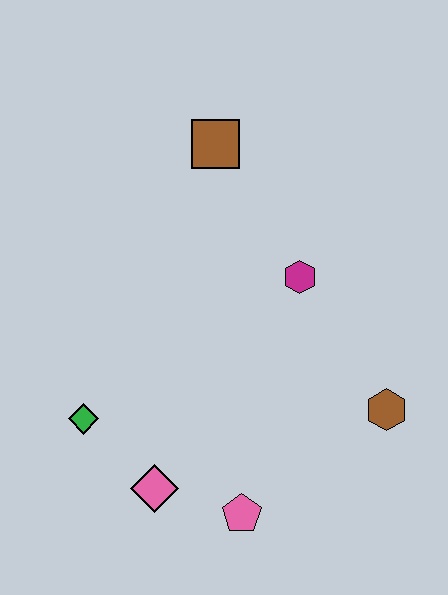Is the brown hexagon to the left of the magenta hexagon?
No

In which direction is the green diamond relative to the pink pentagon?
The green diamond is to the left of the pink pentagon.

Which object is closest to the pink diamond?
The pink pentagon is closest to the pink diamond.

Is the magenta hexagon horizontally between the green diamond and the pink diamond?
No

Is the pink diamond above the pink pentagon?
Yes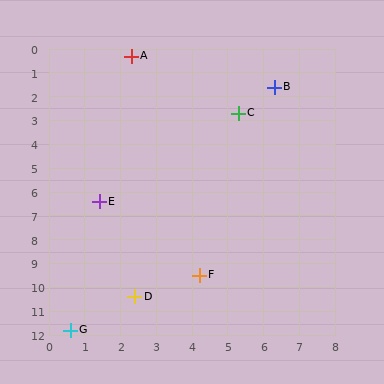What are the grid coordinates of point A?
Point A is at approximately (2.3, 0.3).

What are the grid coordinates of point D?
Point D is at approximately (2.4, 10.4).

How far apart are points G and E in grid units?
Points G and E are about 5.5 grid units apart.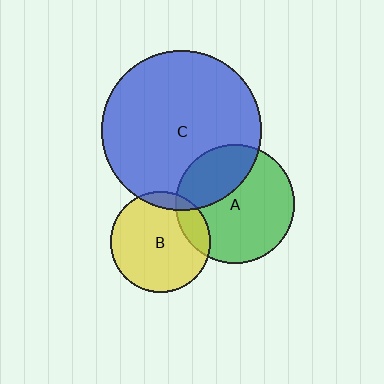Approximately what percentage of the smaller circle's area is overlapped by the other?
Approximately 15%.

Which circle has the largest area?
Circle C (blue).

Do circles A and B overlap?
Yes.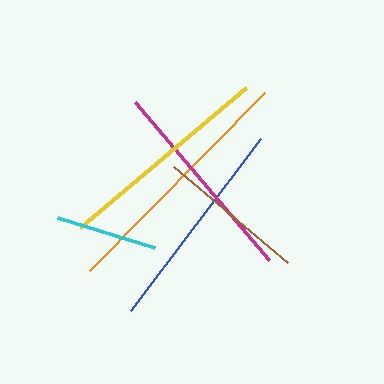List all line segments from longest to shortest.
From longest to shortest: orange, yellow, blue, magenta, brown, cyan.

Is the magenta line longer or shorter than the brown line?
The magenta line is longer than the brown line.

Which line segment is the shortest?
The cyan line is the shortest at approximately 102 pixels.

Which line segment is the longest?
The orange line is the longest at approximately 250 pixels.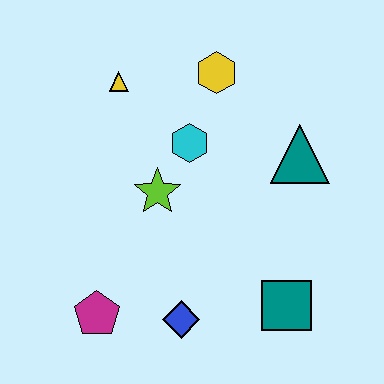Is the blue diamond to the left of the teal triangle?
Yes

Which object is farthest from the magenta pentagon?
The yellow hexagon is farthest from the magenta pentagon.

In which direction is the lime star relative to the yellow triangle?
The lime star is below the yellow triangle.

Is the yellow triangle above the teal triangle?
Yes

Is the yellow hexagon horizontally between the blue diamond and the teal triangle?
Yes